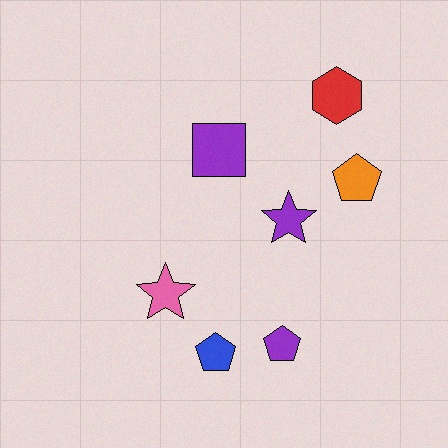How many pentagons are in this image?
There are 3 pentagons.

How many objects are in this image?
There are 7 objects.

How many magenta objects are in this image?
There are no magenta objects.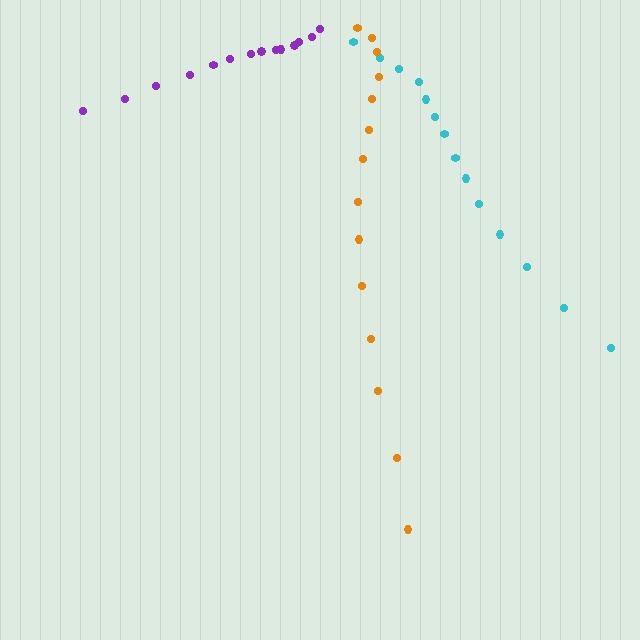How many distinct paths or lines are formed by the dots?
There are 3 distinct paths.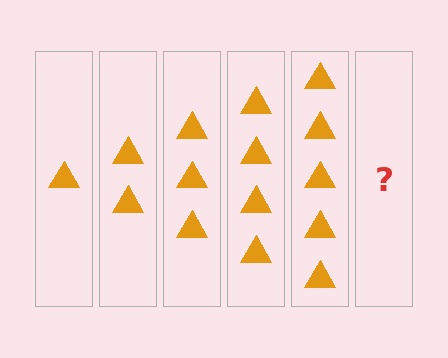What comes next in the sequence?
The next element should be 6 triangles.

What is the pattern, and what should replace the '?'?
The pattern is that each step adds one more triangle. The '?' should be 6 triangles.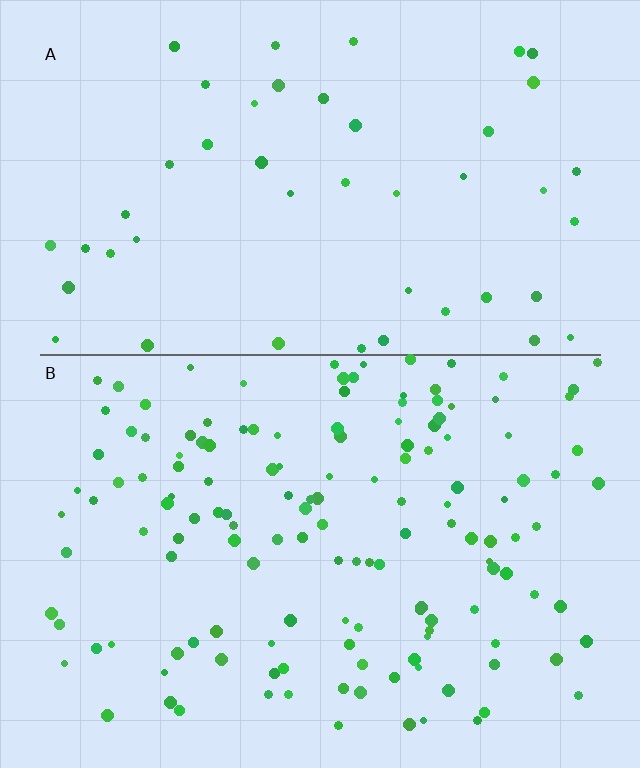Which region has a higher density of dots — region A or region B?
B (the bottom).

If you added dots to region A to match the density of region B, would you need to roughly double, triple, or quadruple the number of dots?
Approximately triple.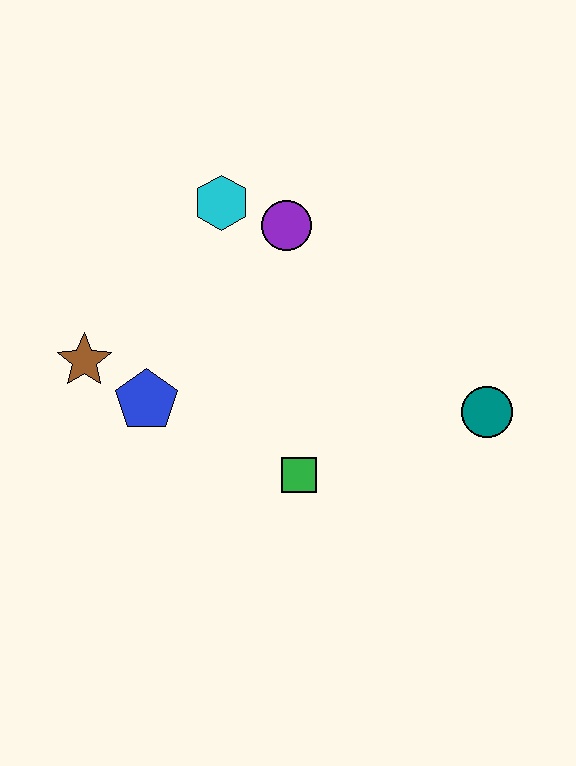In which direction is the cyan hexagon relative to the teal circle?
The cyan hexagon is to the left of the teal circle.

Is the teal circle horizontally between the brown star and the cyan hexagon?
No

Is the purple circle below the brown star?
No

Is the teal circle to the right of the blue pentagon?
Yes